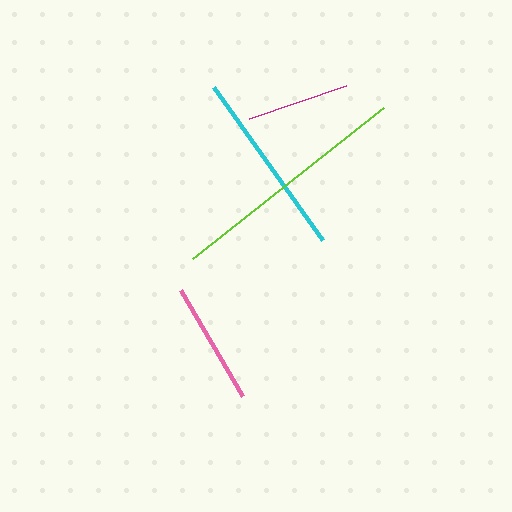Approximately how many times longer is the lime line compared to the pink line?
The lime line is approximately 2.0 times the length of the pink line.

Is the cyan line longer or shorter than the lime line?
The lime line is longer than the cyan line.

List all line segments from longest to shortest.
From longest to shortest: lime, cyan, pink, magenta.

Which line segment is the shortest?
The magenta line is the shortest at approximately 103 pixels.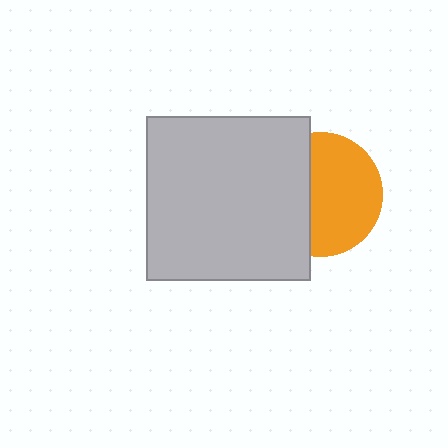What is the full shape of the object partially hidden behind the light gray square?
The partially hidden object is an orange circle.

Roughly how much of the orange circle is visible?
About half of it is visible (roughly 59%).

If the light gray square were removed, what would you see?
You would see the complete orange circle.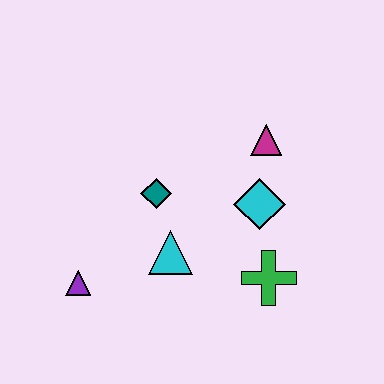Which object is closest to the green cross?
The cyan diamond is closest to the green cross.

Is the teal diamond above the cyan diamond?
Yes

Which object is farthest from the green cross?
The purple triangle is farthest from the green cross.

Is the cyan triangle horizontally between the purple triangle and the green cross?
Yes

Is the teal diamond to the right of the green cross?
No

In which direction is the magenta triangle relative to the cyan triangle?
The magenta triangle is above the cyan triangle.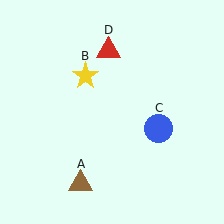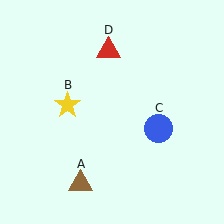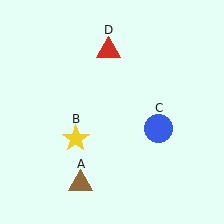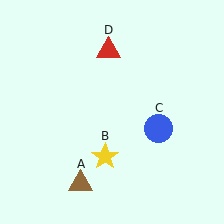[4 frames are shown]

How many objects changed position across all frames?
1 object changed position: yellow star (object B).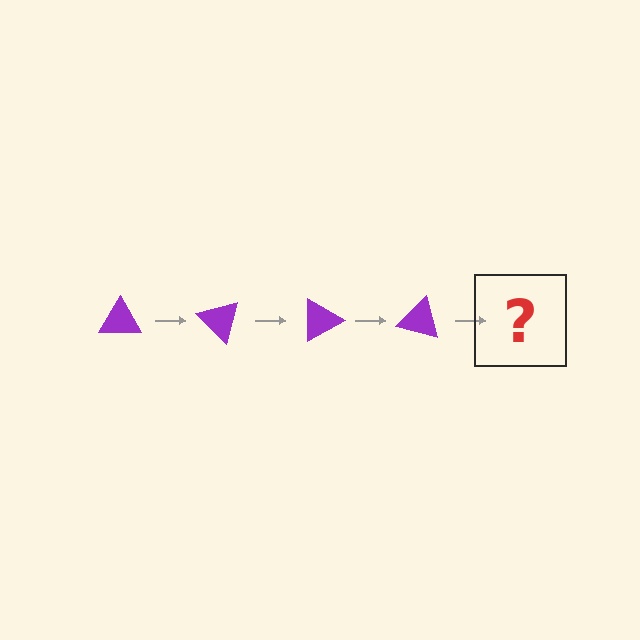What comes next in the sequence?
The next element should be a purple triangle rotated 180 degrees.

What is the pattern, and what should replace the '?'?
The pattern is that the triangle rotates 45 degrees each step. The '?' should be a purple triangle rotated 180 degrees.